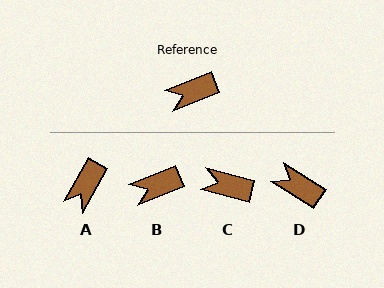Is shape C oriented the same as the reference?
No, it is off by about 36 degrees.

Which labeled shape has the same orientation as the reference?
B.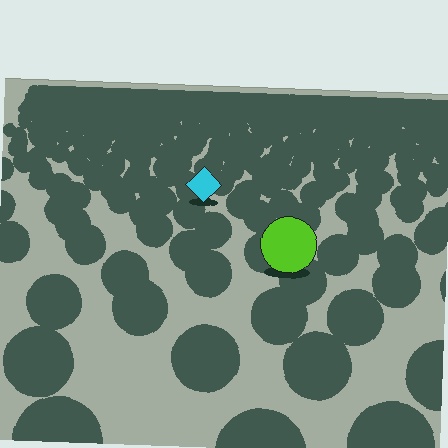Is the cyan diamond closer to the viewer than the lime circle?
No. The lime circle is closer — you can tell from the texture gradient: the ground texture is coarser near it.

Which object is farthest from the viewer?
The cyan diamond is farthest from the viewer. It appears smaller and the ground texture around it is denser.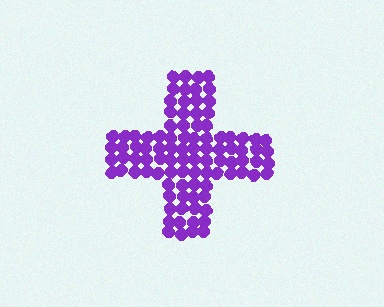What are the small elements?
The small elements are circles.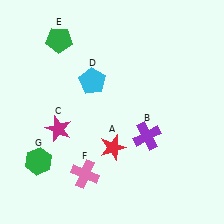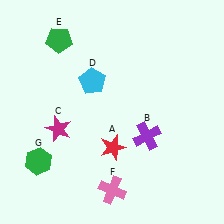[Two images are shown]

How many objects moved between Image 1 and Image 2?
1 object moved between the two images.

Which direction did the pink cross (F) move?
The pink cross (F) moved right.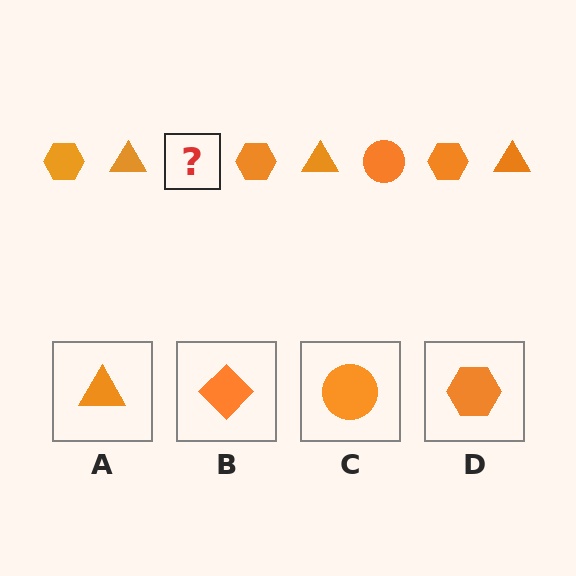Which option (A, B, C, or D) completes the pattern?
C.